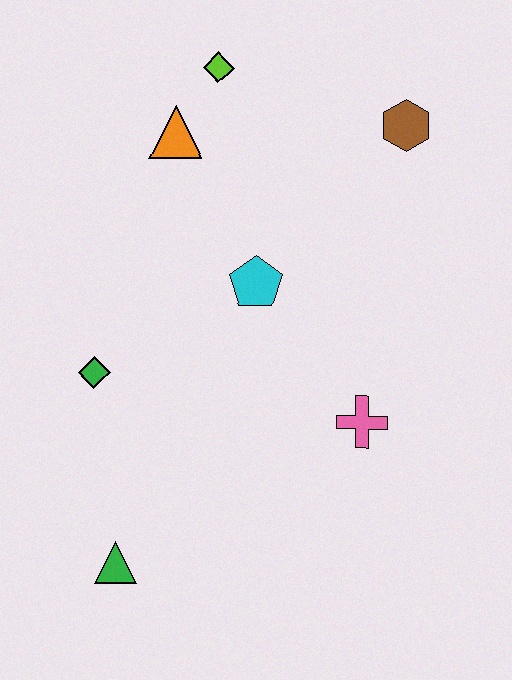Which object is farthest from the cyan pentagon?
The green triangle is farthest from the cyan pentagon.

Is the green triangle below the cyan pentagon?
Yes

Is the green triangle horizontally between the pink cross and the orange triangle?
No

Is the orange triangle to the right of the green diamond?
Yes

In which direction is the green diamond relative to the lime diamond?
The green diamond is below the lime diamond.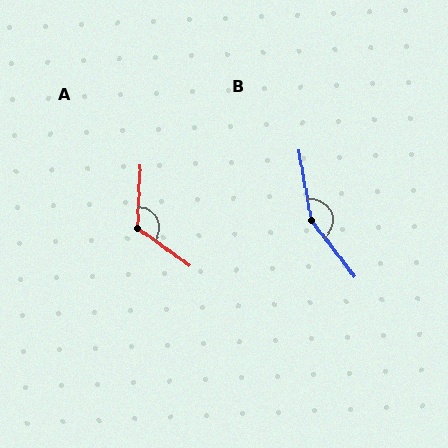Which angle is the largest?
B, at approximately 153 degrees.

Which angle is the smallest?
A, at approximately 123 degrees.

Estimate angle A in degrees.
Approximately 123 degrees.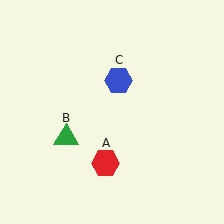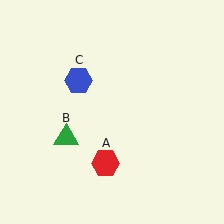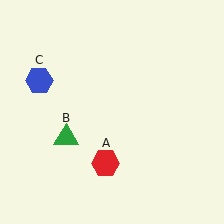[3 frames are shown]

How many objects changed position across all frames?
1 object changed position: blue hexagon (object C).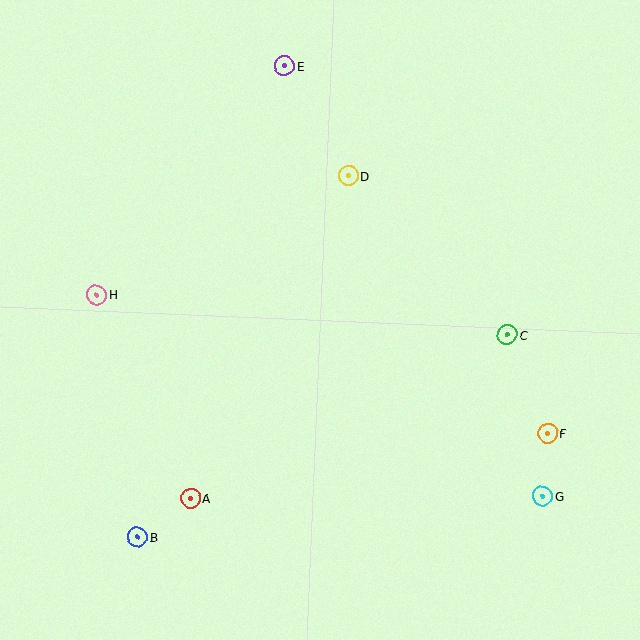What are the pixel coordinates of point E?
Point E is at (284, 66).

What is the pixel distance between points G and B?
The distance between G and B is 407 pixels.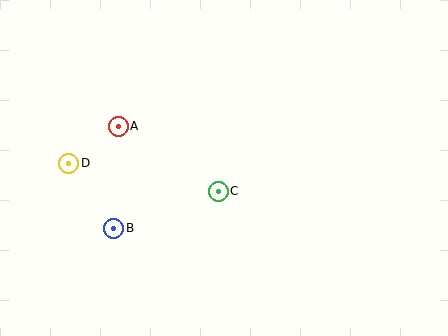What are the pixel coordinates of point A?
Point A is at (118, 126).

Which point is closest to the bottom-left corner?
Point B is closest to the bottom-left corner.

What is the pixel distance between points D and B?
The distance between D and B is 79 pixels.